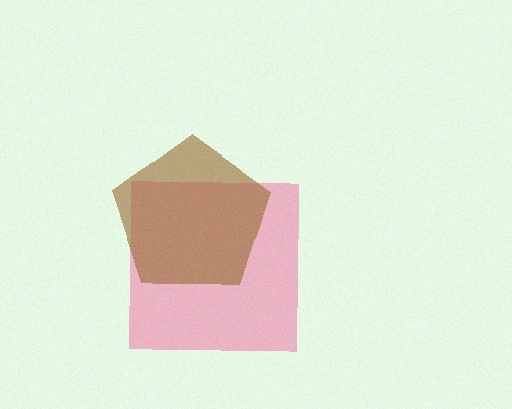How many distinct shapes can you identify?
There are 2 distinct shapes: a pink square, a brown pentagon.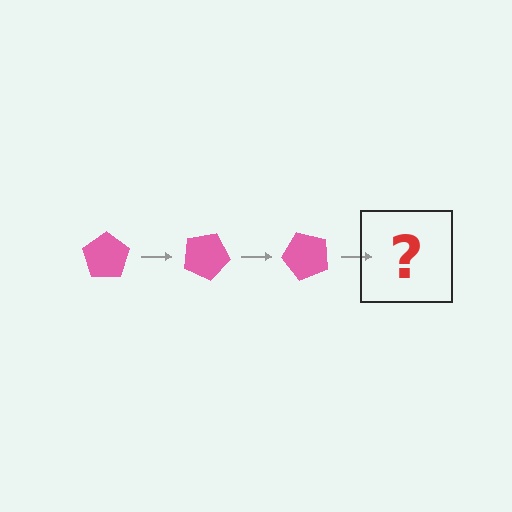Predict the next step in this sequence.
The next step is a pink pentagon rotated 75 degrees.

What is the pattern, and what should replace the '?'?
The pattern is that the pentagon rotates 25 degrees each step. The '?' should be a pink pentagon rotated 75 degrees.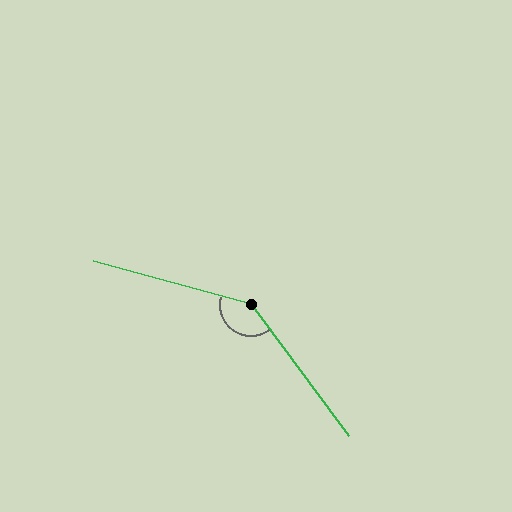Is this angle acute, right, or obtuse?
It is obtuse.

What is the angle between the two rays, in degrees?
Approximately 142 degrees.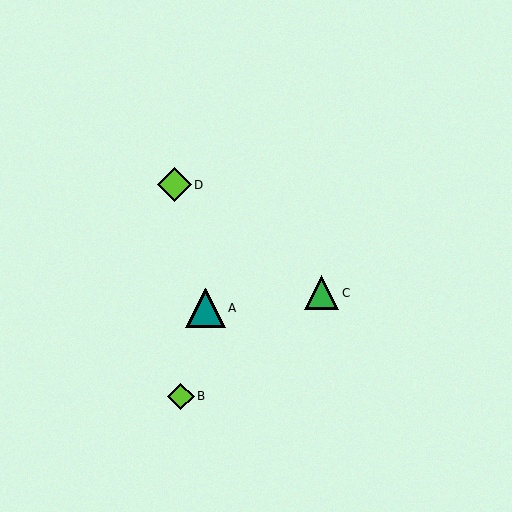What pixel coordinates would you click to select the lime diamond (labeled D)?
Click at (174, 185) to select the lime diamond D.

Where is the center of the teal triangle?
The center of the teal triangle is at (205, 308).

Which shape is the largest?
The teal triangle (labeled A) is the largest.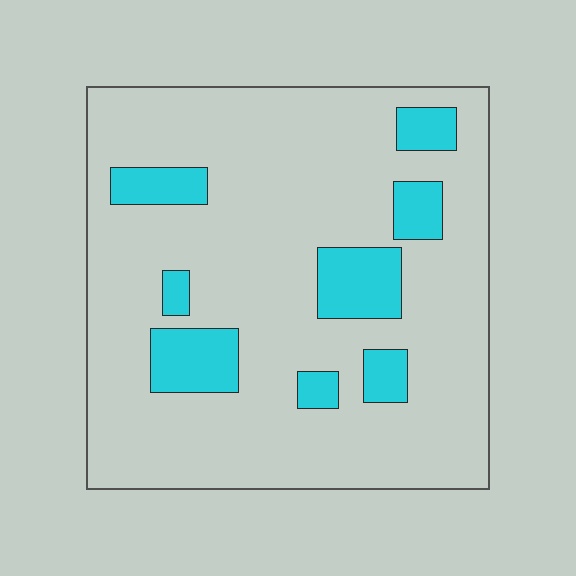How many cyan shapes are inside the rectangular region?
8.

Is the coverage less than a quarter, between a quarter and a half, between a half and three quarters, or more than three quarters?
Less than a quarter.